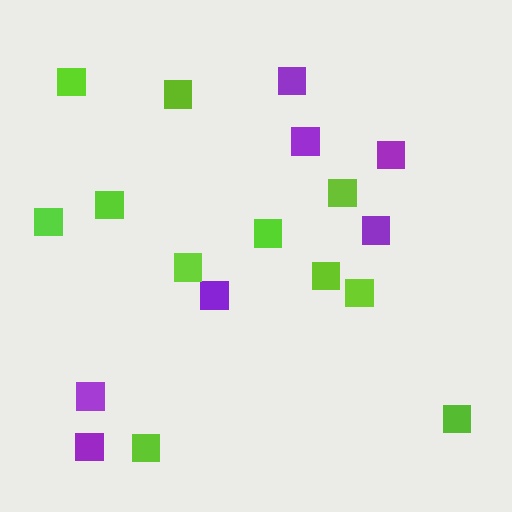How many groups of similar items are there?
There are 2 groups: one group of purple squares (7) and one group of lime squares (11).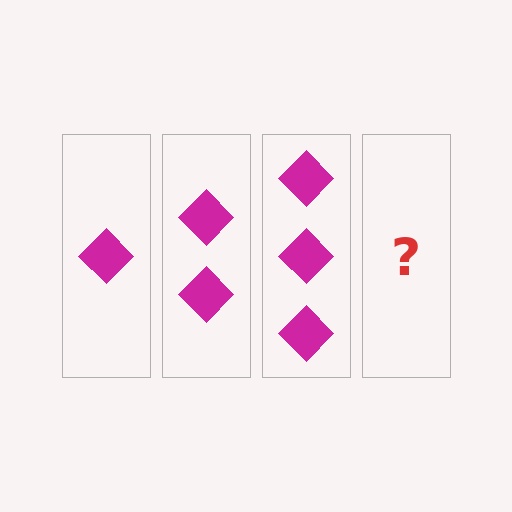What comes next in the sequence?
The next element should be 4 diamonds.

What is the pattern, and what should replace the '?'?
The pattern is that each step adds one more diamond. The '?' should be 4 diamonds.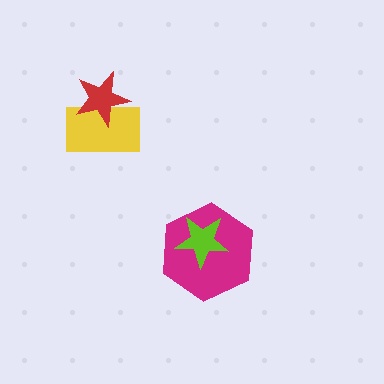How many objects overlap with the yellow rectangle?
1 object overlaps with the yellow rectangle.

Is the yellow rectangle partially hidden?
Yes, it is partially covered by another shape.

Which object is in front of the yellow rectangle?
The red star is in front of the yellow rectangle.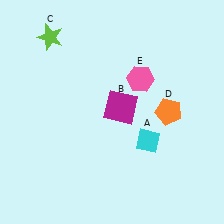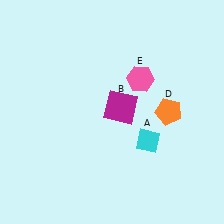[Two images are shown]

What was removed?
The lime star (C) was removed in Image 2.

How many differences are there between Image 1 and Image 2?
There is 1 difference between the two images.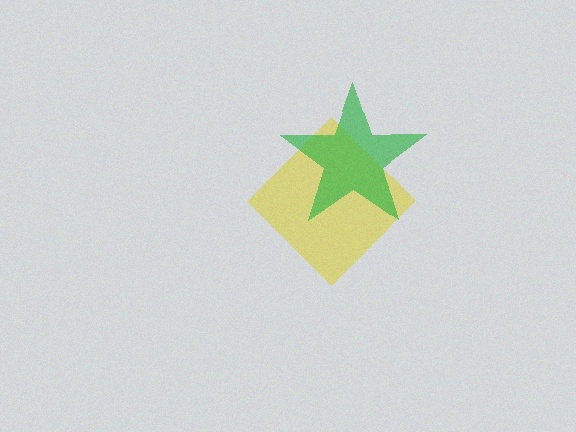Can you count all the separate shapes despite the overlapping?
Yes, there are 2 separate shapes.